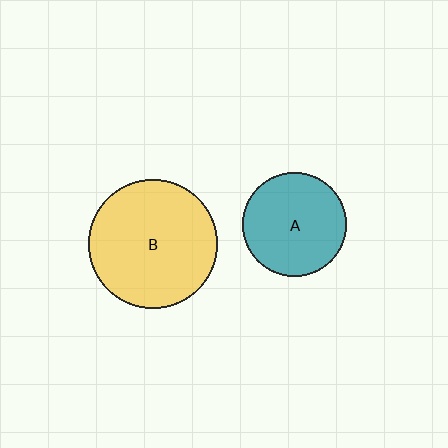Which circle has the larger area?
Circle B (yellow).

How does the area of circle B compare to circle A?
Approximately 1.5 times.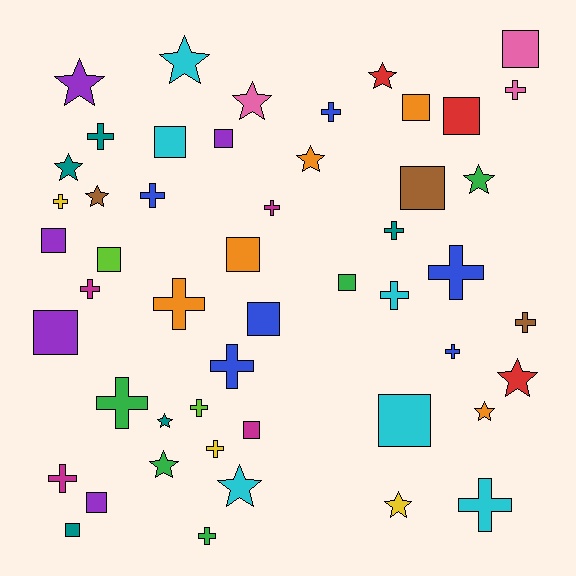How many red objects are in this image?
There are 3 red objects.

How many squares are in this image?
There are 16 squares.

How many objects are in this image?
There are 50 objects.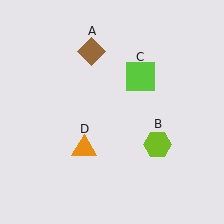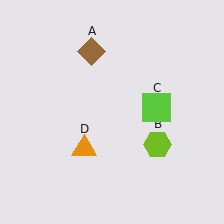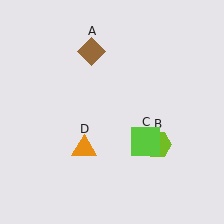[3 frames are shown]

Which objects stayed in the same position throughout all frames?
Brown diamond (object A) and lime hexagon (object B) and orange triangle (object D) remained stationary.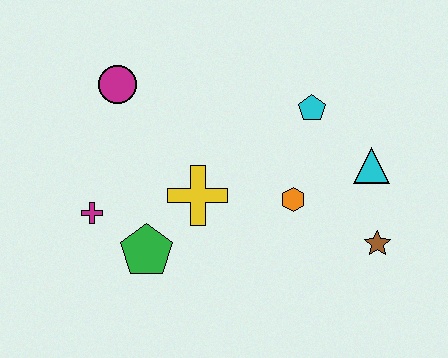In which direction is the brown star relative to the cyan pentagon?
The brown star is below the cyan pentagon.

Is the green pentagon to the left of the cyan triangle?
Yes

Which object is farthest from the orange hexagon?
The magenta circle is farthest from the orange hexagon.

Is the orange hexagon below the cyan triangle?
Yes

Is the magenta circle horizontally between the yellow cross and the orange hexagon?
No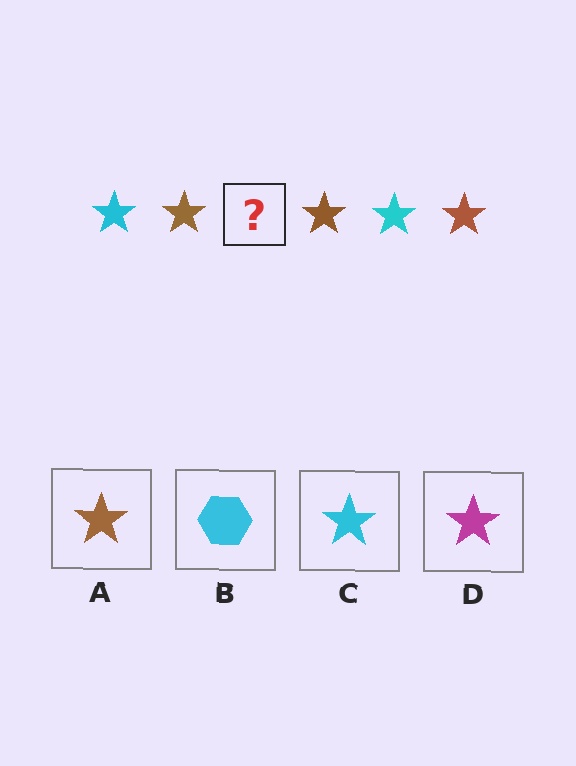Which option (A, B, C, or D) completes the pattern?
C.